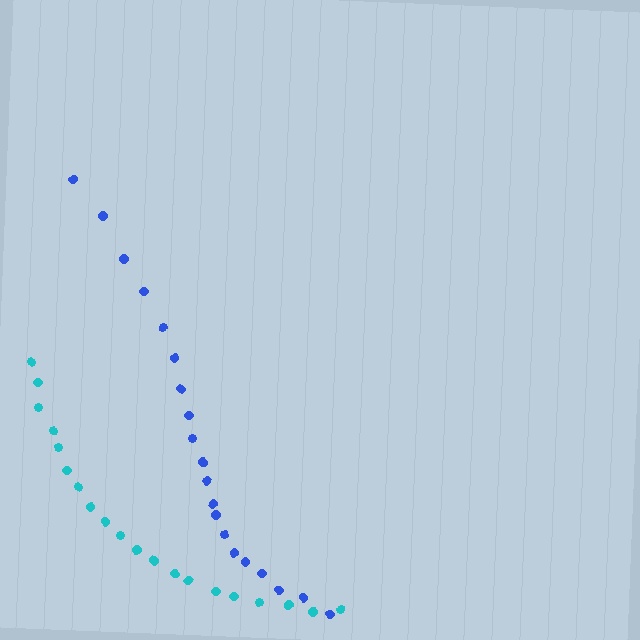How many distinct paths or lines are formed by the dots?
There are 2 distinct paths.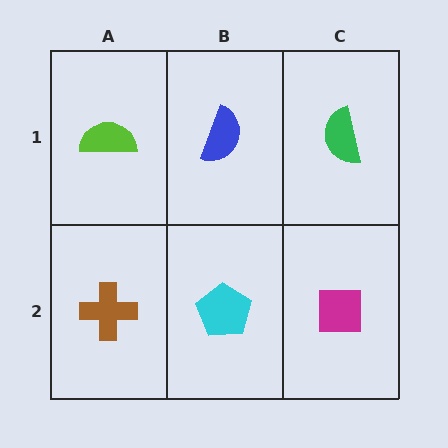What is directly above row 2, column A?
A lime semicircle.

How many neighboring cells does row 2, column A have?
2.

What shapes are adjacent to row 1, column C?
A magenta square (row 2, column C), a blue semicircle (row 1, column B).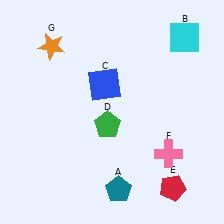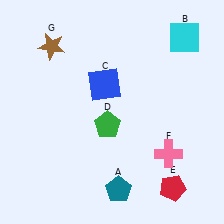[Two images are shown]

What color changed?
The star (G) changed from orange in Image 1 to brown in Image 2.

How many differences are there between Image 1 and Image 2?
There is 1 difference between the two images.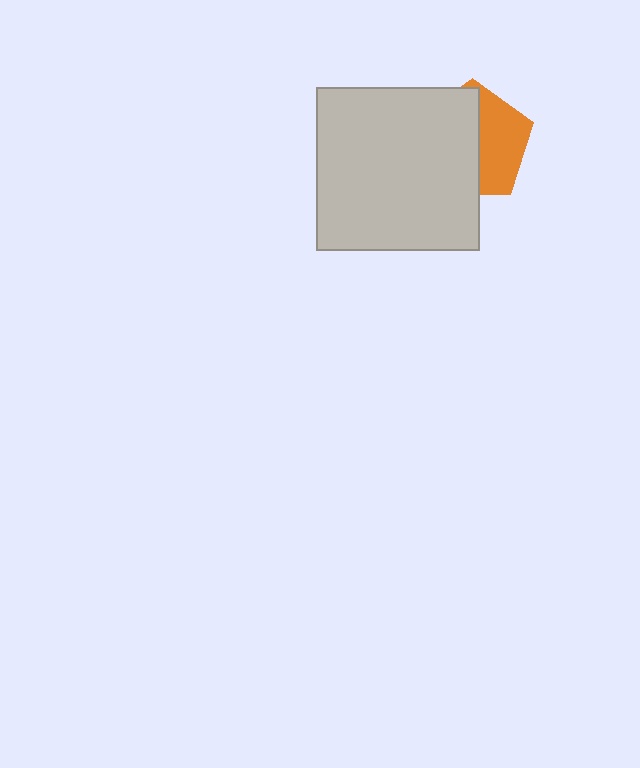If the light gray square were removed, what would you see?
You would see the complete orange pentagon.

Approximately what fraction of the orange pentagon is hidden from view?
Roughly 57% of the orange pentagon is hidden behind the light gray square.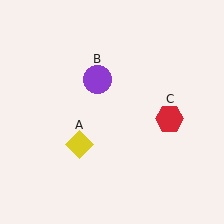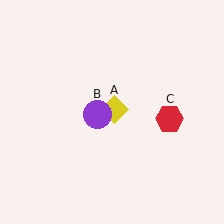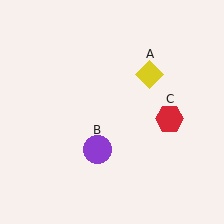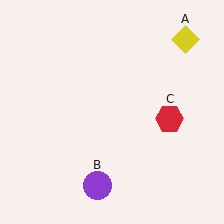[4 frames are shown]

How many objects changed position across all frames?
2 objects changed position: yellow diamond (object A), purple circle (object B).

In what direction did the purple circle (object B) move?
The purple circle (object B) moved down.